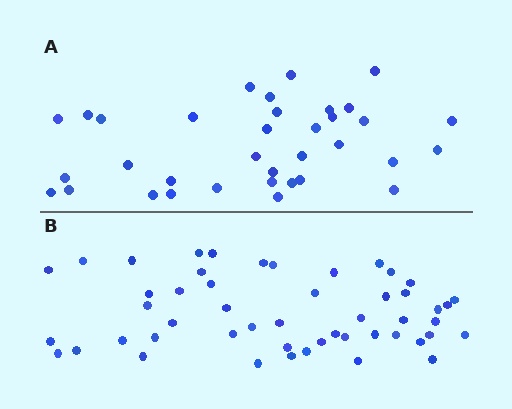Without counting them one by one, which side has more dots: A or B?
Region B (the bottom region) has more dots.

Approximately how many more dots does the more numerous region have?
Region B has approximately 15 more dots than region A.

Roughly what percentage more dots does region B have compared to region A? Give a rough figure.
About 45% more.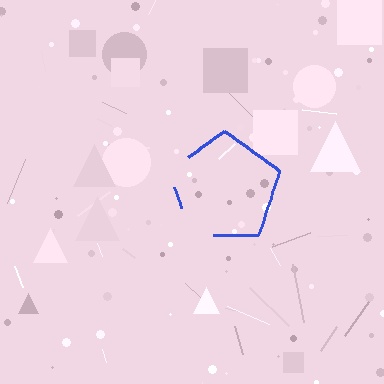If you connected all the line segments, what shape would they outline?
They would outline a pentagon.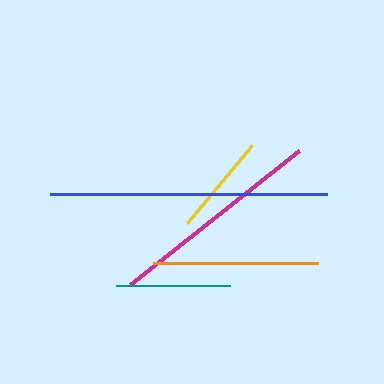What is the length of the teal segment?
The teal segment is approximately 114 pixels long.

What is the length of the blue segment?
The blue segment is approximately 278 pixels long.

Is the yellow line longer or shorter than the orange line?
The orange line is longer than the yellow line.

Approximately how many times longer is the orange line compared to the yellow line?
The orange line is approximately 1.6 times the length of the yellow line.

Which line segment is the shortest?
The yellow line is the shortest at approximately 102 pixels.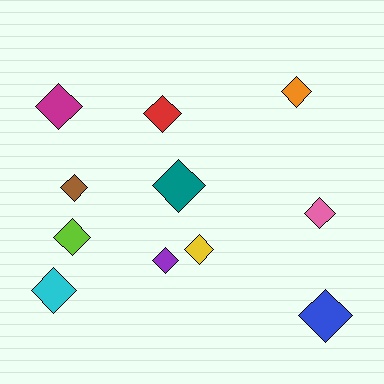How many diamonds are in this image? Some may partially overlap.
There are 11 diamonds.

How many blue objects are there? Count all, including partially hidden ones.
There is 1 blue object.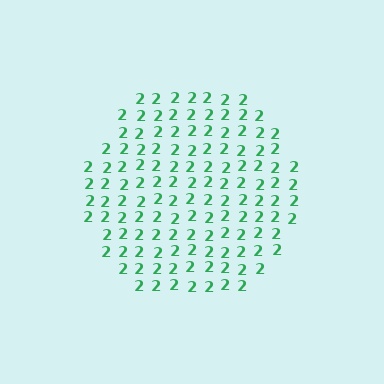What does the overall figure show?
The overall figure shows a hexagon.